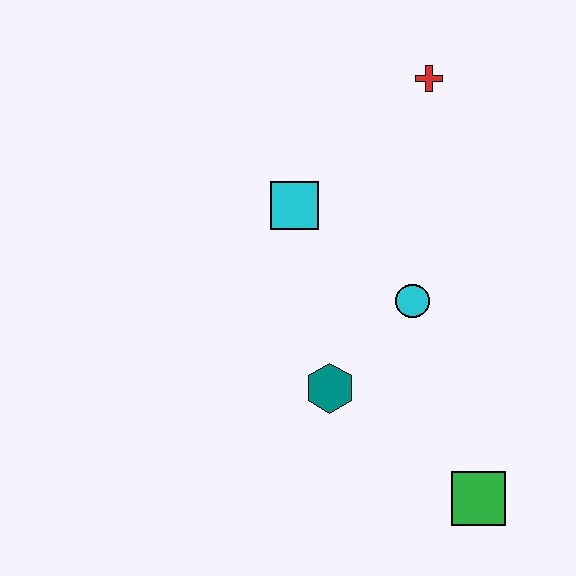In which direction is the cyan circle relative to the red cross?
The cyan circle is below the red cross.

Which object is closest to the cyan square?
The cyan circle is closest to the cyan square.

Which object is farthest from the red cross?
The green square is farthest from the red cross.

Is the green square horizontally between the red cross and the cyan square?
No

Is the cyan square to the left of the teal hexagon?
Yes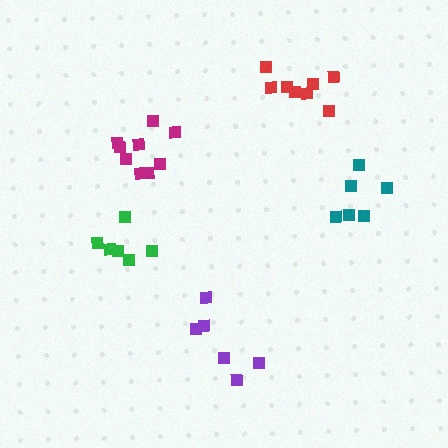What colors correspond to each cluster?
The clusters are colored: teal, purple, green, red, magenta.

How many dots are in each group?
Group 1: 6 dots, Group 2: 6 dots, Group 3: 6 dots, Group 4: 8 dots, Group 5: 9 dots (35 total).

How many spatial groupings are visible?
There are 5 spatial groupings.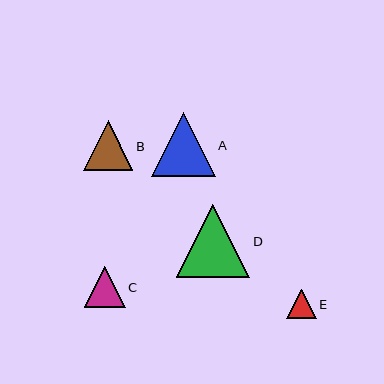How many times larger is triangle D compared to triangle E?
Triangle D is approximately 2.5 times the size of triangle E.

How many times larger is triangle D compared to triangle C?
Triangle D is approximately 1.8 times the size of triangle C.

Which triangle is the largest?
Triangle D is the largest with a size of approximately 74 pixels.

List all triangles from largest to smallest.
From largest to smallest: D, A, B, C, E.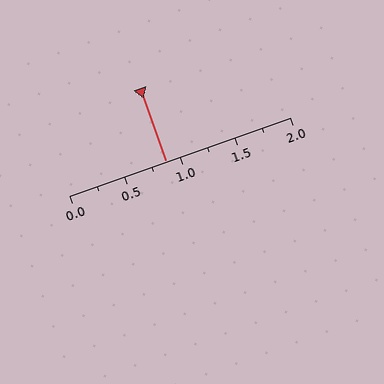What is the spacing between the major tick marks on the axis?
The major ticks are spaced 0.5 apart.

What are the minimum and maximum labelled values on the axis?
The axis runs from 0.0 to 2.0.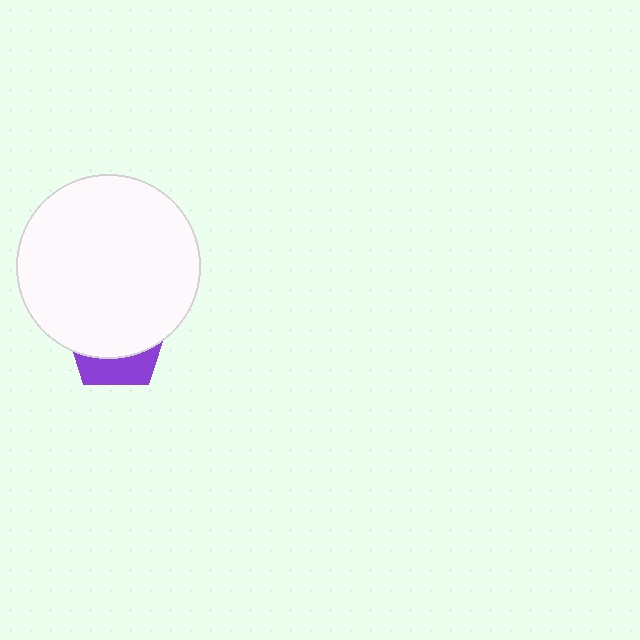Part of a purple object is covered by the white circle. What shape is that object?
It is a pentagon.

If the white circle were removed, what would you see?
You would see the complete purple pentagon.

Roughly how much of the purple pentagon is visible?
A small part of it is visible (roughly 32%).